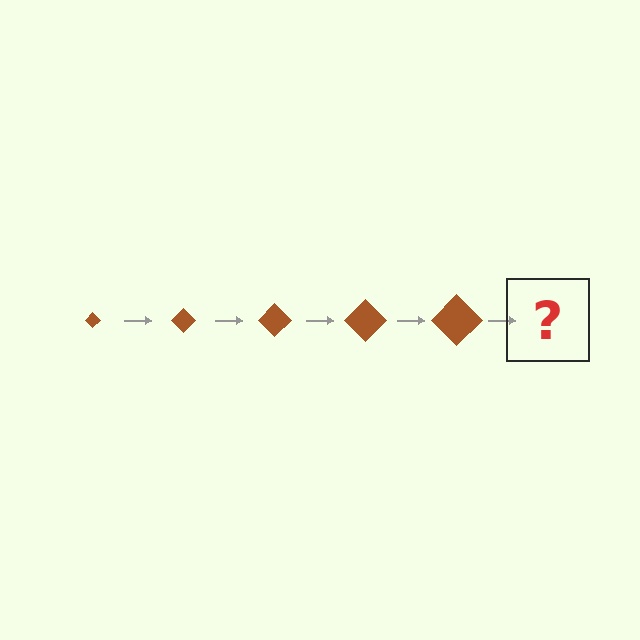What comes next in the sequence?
The next element should be a brown diamond, larger than the previous one.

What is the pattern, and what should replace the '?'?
The pattern is that the diamond gets progressively larger each step. The '?' should be a brown diamond, larger than the previous one.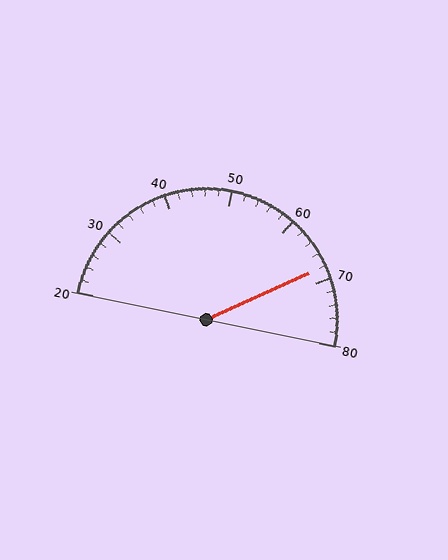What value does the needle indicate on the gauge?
The needle indicates approximately 68.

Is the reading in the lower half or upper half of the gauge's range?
The reading is in the upper half of the range (20 to 80).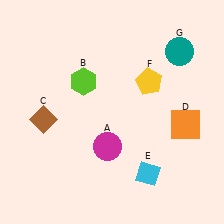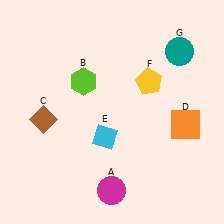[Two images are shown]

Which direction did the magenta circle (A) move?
The magenta circle (A) moved down.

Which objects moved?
The objects that moved are: the magenta circle (A), the cyan diamond (E).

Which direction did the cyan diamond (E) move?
The cyan diamond (E) moved left.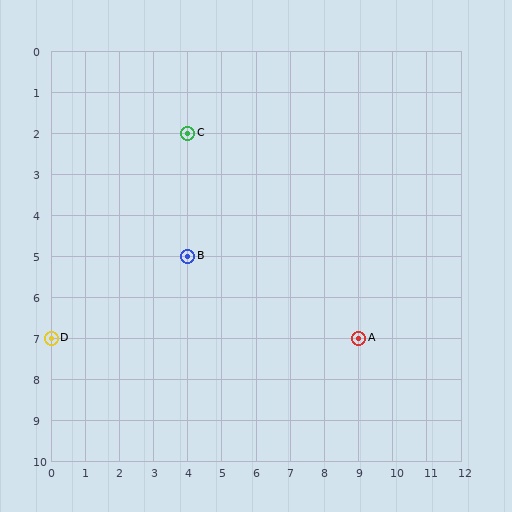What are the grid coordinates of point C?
Point C is at grid coordinates (4, 2).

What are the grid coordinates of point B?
Point B is at grid coordinates (4, 5).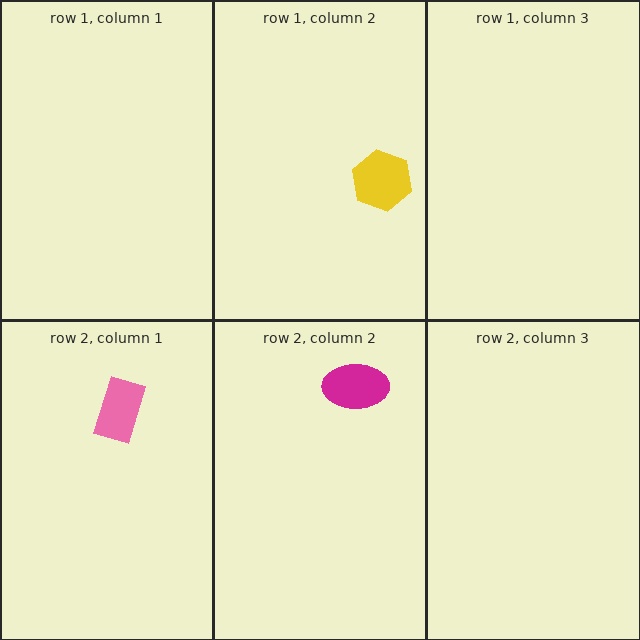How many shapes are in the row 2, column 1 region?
1.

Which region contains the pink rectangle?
The row 2, column 1 region.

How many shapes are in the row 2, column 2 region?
1.